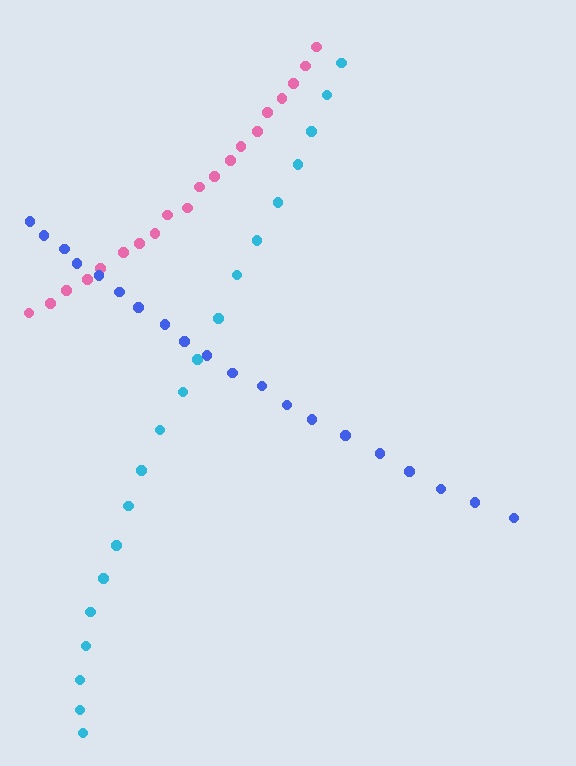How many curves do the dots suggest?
There are 3 distinct paths.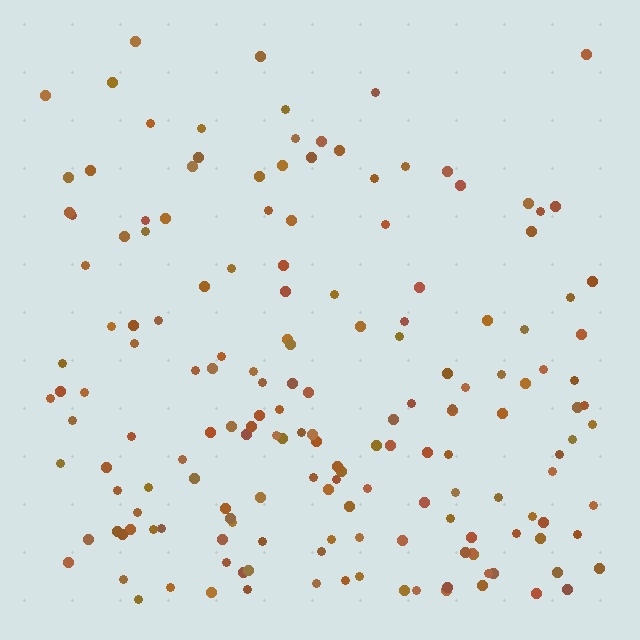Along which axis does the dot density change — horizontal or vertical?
Vertical.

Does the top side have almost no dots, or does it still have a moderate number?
Still a moderate number, just noticeably fewer than the bottom.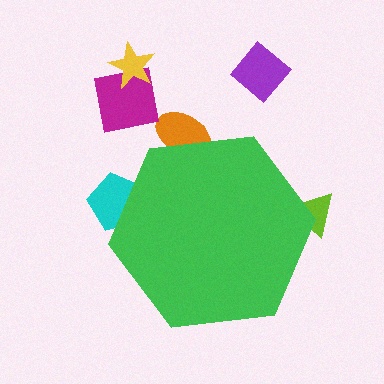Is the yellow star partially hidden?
No, the yellow star is fully visible.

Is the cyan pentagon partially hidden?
Yes, the cyan pentagon is partially hidden behind the green hexagon.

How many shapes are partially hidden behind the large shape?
3 shapes are partially hidden.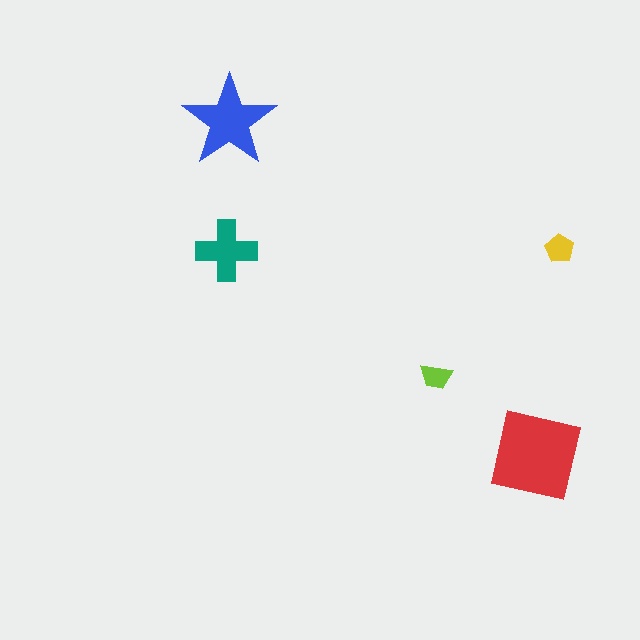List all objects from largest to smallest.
The red square, the blue star, the teal cross, the yellow pentagon, the lime trapezoid.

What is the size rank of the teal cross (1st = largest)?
3rd.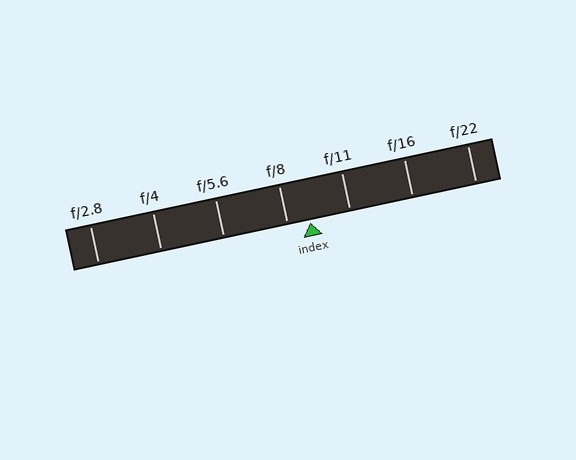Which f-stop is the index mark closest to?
The index mark is closest to f/8.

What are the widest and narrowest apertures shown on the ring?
The widest aperture shown is f/2.8 and the narrowest is f/22.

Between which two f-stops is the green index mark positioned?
The index mark is between f/8 and f/11.